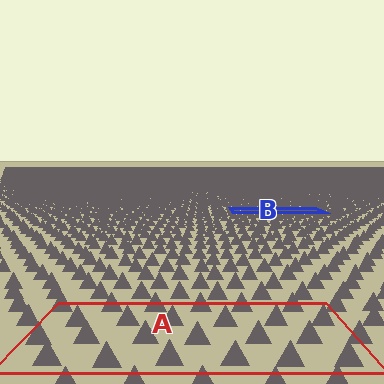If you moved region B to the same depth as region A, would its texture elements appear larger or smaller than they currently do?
They would appear larger. At a closer depth, the same texture elements are projected at a bigger on-screen size.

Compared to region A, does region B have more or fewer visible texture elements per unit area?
Region B has more texture elements per unit area — they are packed more densely because it is farther away.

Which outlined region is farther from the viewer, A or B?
Region B is farther from the viewer — the texture elements inside it appear smaller and more densely packed.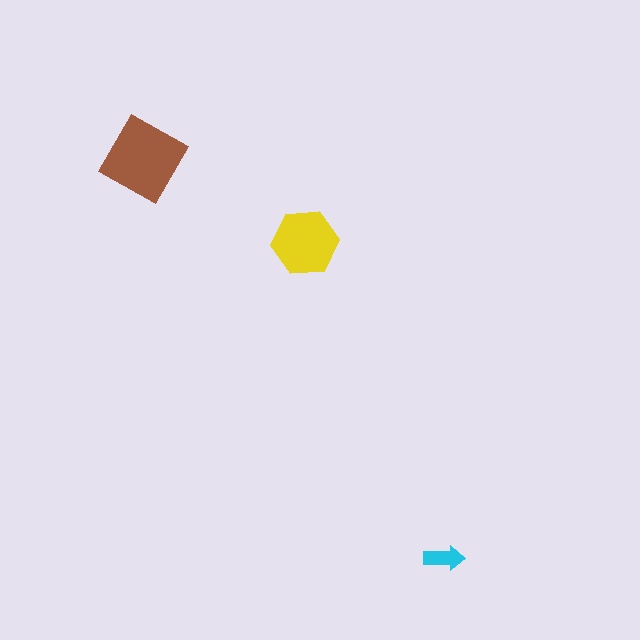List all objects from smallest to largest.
The cyan arrow, the yellow hexagon, the brown diamond.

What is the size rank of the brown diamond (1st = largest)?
1st.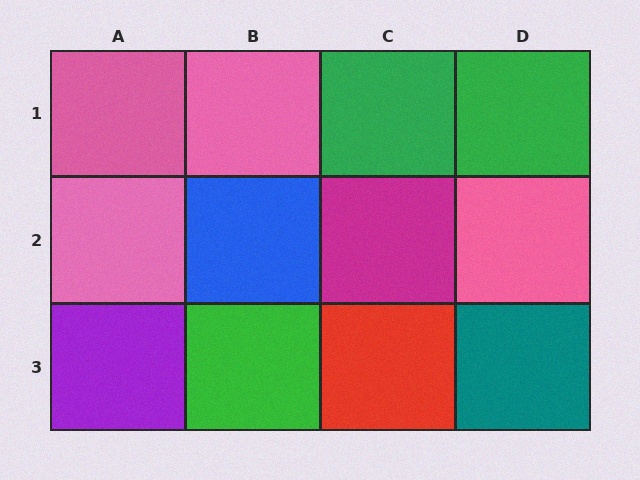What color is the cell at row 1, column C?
Green.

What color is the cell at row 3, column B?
Green.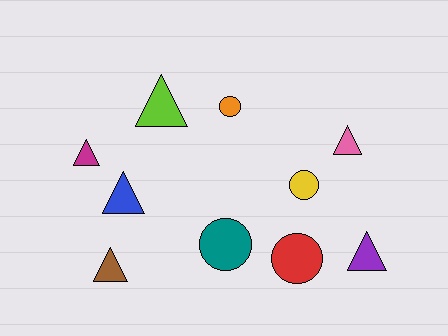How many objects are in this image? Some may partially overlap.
There are 10 objects.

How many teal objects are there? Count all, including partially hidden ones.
There is 1 teal object.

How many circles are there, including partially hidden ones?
There are 4 circles.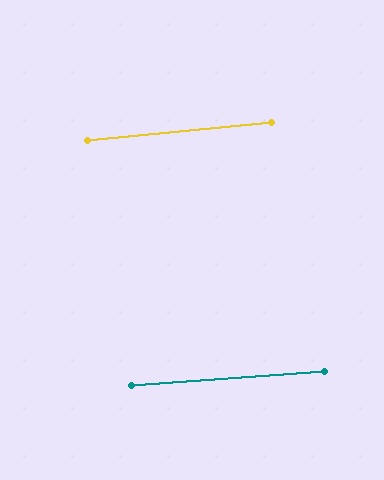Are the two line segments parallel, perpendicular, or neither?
Parallel — their directions differ by only 1.5°.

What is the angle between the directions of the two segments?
Approximately 2 degrees.